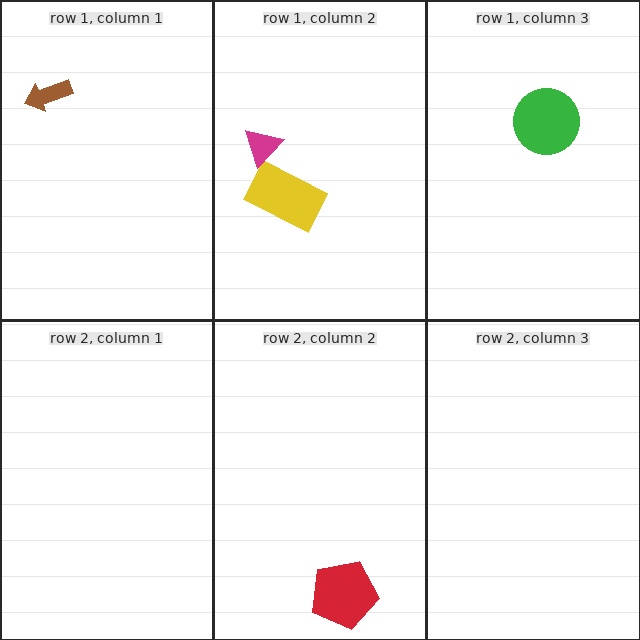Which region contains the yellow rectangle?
The row 1, column 2 region.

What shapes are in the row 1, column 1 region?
The brown arrow.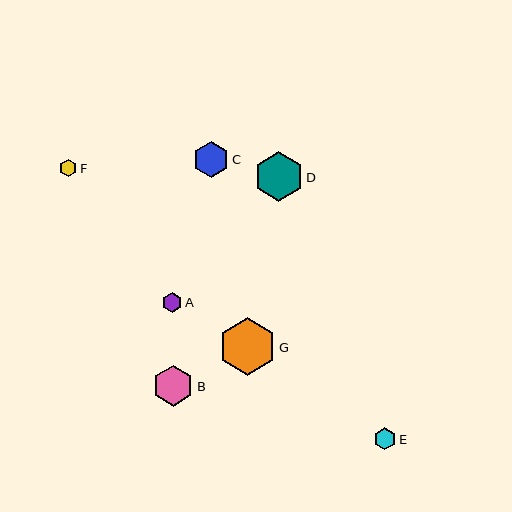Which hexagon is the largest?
Hexagon G is the largest with a size of approximately 57 pixels.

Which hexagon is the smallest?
Hexagon F is the smallest with a size of approximately 17 pixels.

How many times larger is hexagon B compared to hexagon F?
Hexagon B is approximately 2.3 times the size of hexagon F.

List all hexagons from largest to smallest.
From largest to smallest: G, D, B, C, E, A, F.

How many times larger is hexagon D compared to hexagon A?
Hexagon D is approximately 2.4 times the size of hexagon A.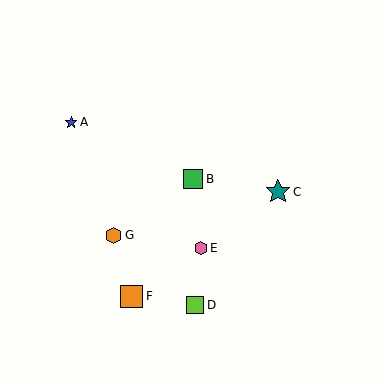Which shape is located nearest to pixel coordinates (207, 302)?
The lime square (labeled D) at (195, 305) is nearest to that location.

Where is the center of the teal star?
The center of the teal star is at (278, 192).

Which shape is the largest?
The teal star (labeled C) is the largest.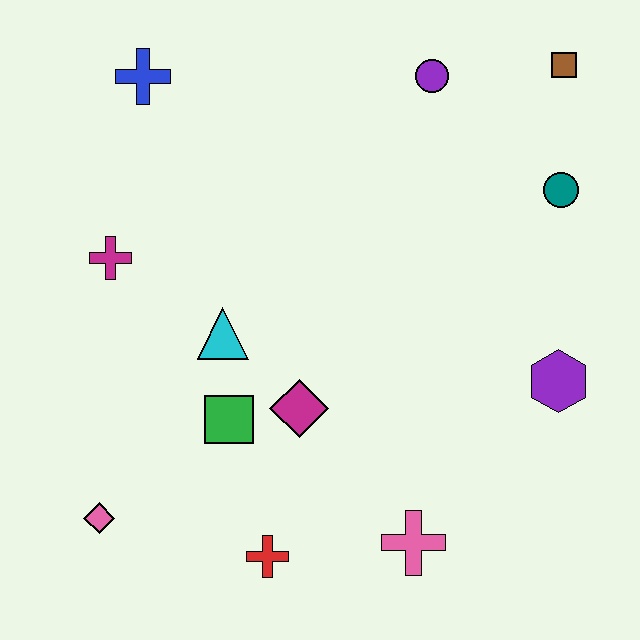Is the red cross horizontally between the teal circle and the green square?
Yes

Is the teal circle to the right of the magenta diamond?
Yes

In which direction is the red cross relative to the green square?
The red cross is below the green square.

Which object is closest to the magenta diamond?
The green square is closest to the magenta diamond.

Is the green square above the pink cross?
Yes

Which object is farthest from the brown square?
The pink diamond is farthest from the brown square.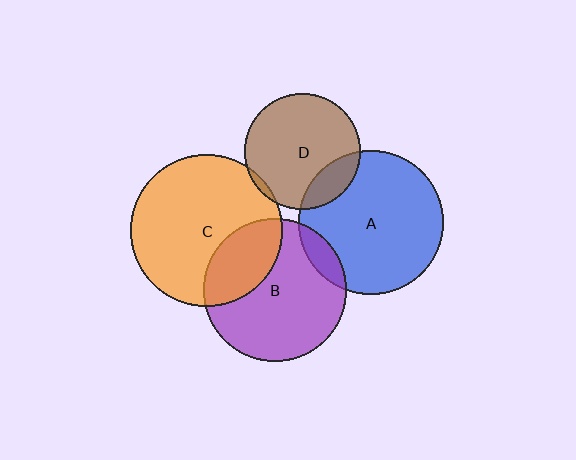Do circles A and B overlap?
Yes.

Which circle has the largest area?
Circle C (orange).